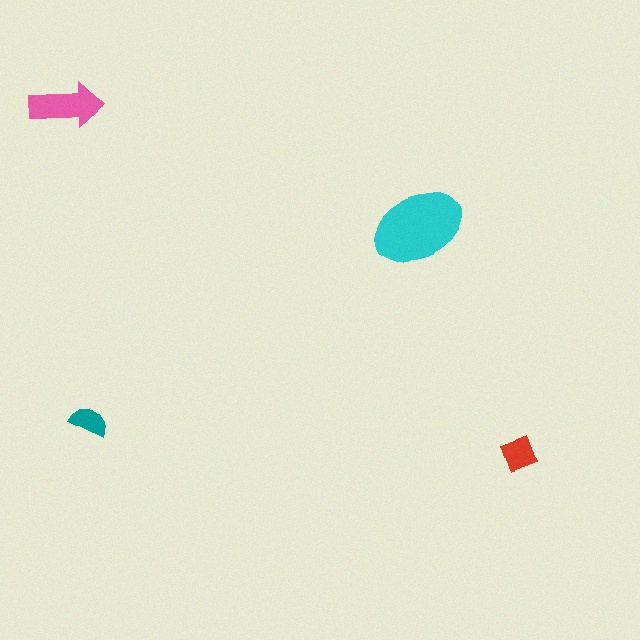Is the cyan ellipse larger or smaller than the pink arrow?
Larger.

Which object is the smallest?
The teal semicircle.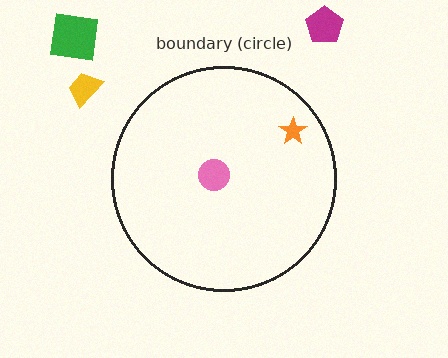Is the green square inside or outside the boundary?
Outside.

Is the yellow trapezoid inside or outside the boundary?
Outside.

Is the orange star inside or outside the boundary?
Inside.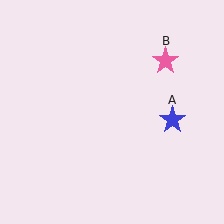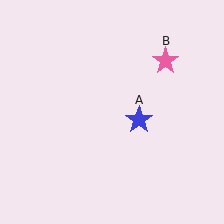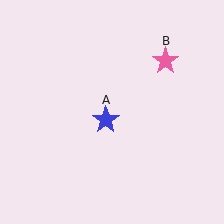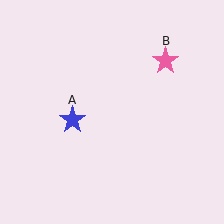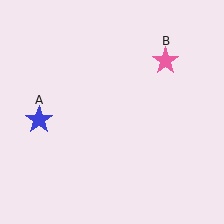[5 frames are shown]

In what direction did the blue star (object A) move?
The blue star (object A) moved left.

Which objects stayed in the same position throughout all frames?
Pink star (object B) remained stationary.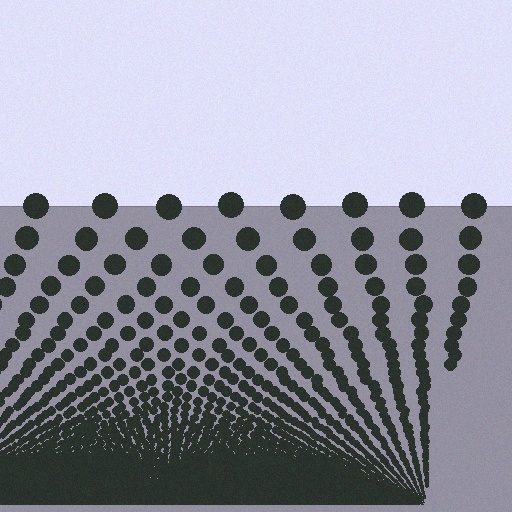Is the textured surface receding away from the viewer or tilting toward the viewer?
The surface appears to tilt toward the viewer. Texture elements get larger and sparser toward the top.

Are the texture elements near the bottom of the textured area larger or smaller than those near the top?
Smaller. The gradient is inverted — elements near the bottom are smaller and denser.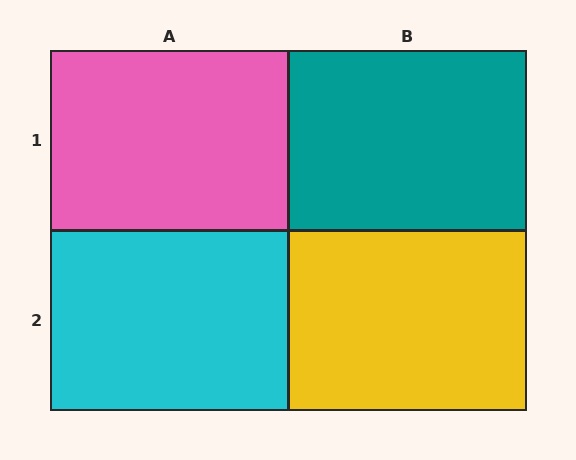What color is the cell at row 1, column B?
Teal.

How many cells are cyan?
1 cell is cyan.